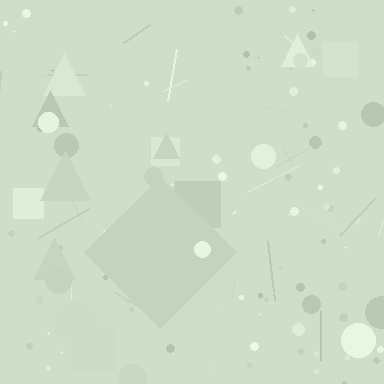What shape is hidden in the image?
A diamond is hidden in the image.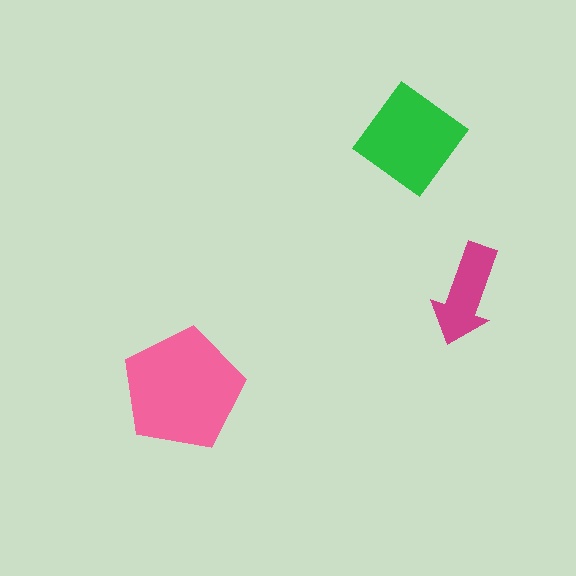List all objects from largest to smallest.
The pink pentagon, the green diamond, the magenta arrow.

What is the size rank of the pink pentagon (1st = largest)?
1st.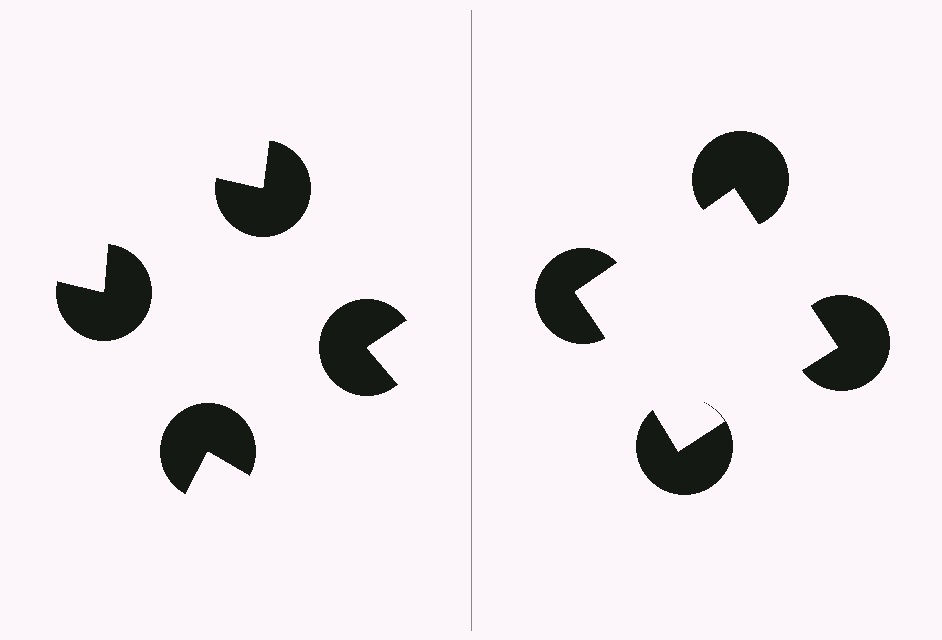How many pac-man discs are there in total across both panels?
8 — 4 on each side.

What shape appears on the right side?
An illusory square.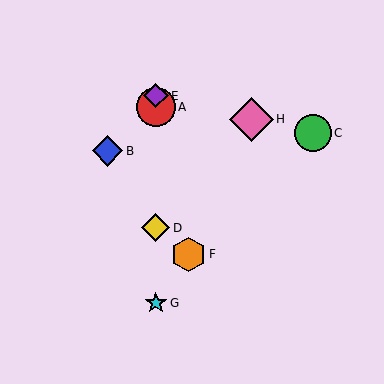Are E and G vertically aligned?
Yes, both are at x≈156.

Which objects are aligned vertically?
Objects A, D, E, G are aligned vertically.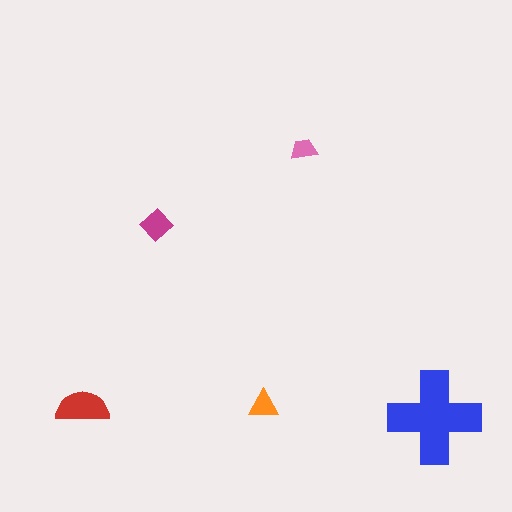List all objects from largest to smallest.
The blue cross, the red semicircle, the magenta diamond, the orange triangle, the pink trapezoid.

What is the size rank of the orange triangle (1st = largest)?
4th.